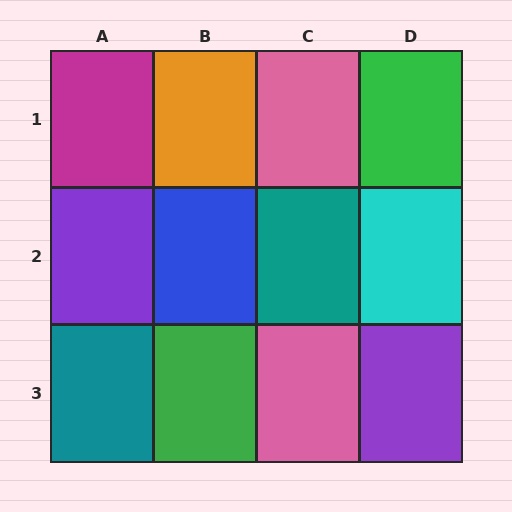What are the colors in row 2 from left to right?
Purple, blue, teal, cyan.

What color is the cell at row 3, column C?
Pink.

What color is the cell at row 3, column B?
Green.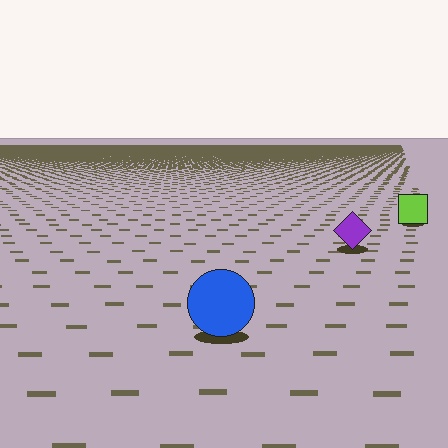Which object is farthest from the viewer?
The lime square is farthest from the viewer. It appears smaller and the ground texture around it is denser.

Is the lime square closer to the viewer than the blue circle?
No. The blue circle is closer — you can tell from the texture gradient: the ground texture is coarser near it.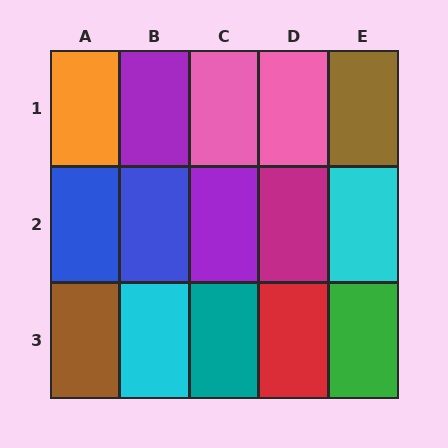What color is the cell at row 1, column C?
Pink.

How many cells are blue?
2 cells are blue.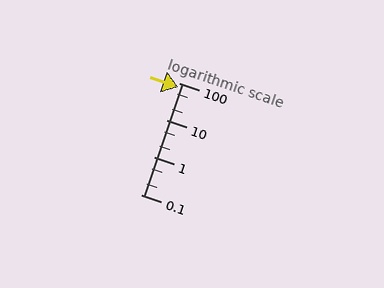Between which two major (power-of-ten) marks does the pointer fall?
The pointer is between 10 and 100.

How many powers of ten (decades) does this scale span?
The scale spans 3 decades, from 0.1 to 100.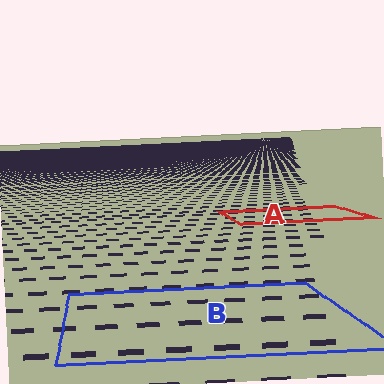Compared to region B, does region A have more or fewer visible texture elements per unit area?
Region A has more texture elements per unit area — they are packed more densely because it is farther away.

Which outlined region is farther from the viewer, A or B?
Region A is farther from the viewer — the texture elements inside it appear smaller and more densely packed.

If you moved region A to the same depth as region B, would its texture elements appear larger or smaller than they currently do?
They would appear larger. At a closer depth, the same texture elements are projected at a bigger on-screen size.